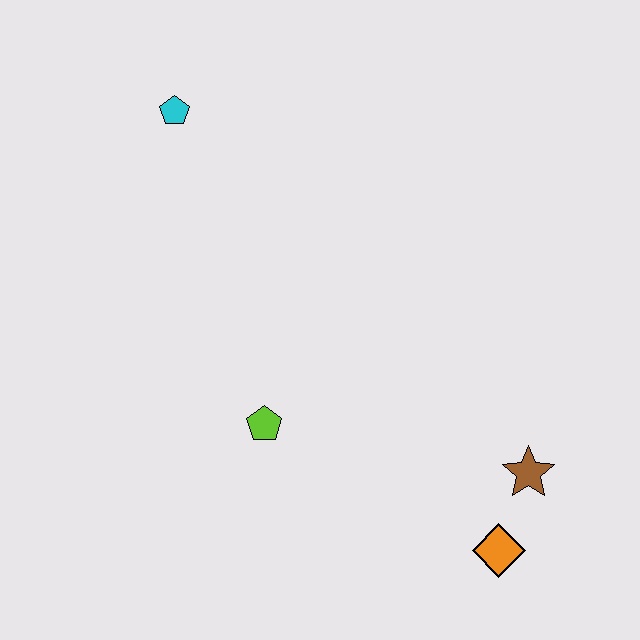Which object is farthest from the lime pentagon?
The cyan pentagon is farthest from the lime pentagon.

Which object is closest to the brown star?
The orange diamond is closest to the brown star.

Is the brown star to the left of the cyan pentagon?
No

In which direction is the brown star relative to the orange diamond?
The brown star is above the orange diamond.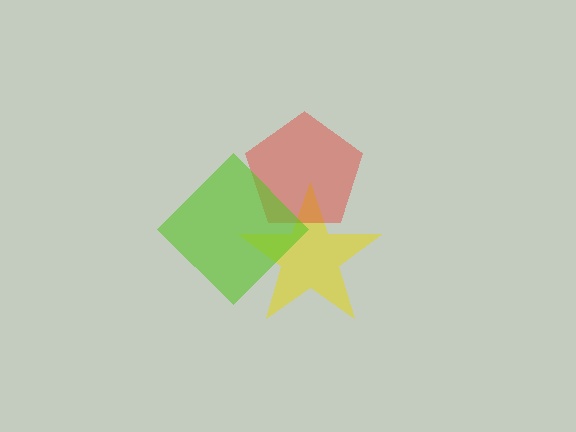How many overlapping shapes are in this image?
There are 3 overlapping shapes in the image.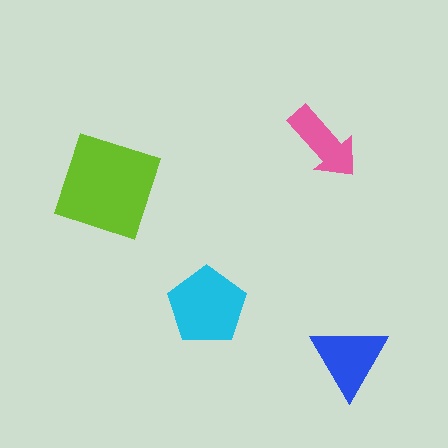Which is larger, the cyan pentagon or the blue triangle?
The cyan pentagon.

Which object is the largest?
The lime square.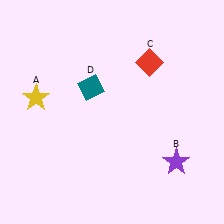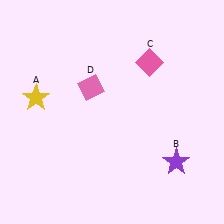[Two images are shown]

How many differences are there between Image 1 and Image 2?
There are 2 differences between the two images.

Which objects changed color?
C changed from red to pink. D changed from teal to pink.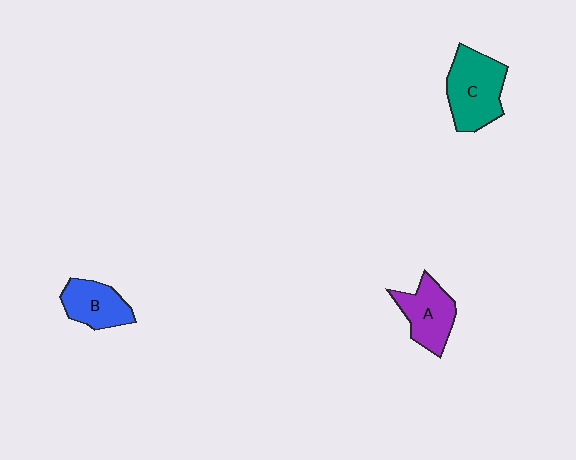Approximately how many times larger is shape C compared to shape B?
Approximately 1.5 times.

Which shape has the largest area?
Shape C (teal).